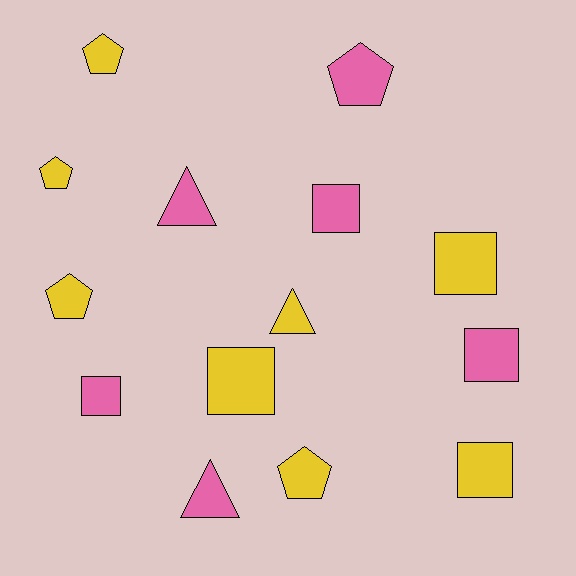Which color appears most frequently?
Yellow, with 8 objects.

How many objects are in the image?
There are 14 objects.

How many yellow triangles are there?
There is 1 yellow triangle.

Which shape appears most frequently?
Square, with 6 objects.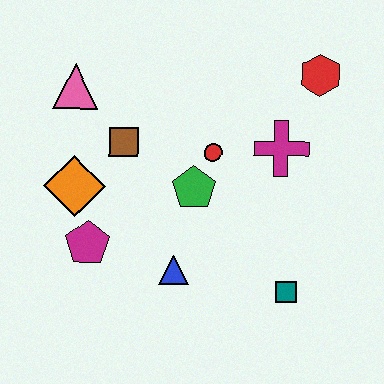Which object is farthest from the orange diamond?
The red hexagon is farthest from the orange diamond.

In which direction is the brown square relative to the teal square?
The brown square is to the left of the teal square.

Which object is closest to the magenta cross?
The red circle is closest to the magenta cross.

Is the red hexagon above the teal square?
Yes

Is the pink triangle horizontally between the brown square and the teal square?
No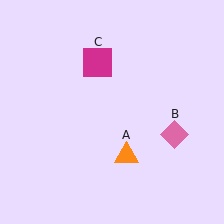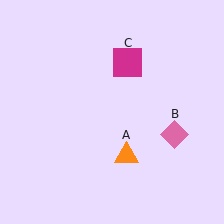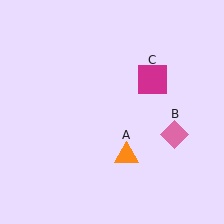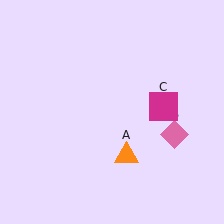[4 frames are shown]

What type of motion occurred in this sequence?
The magenta square (object C) rotated clockwise around the center of the scene.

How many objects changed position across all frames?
1 object changed position: magenta square (object C).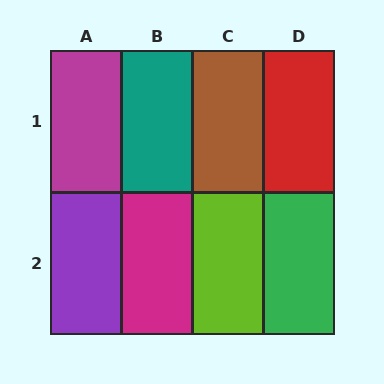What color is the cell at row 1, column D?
Red.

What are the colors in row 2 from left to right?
Purple, magenta, lime, green.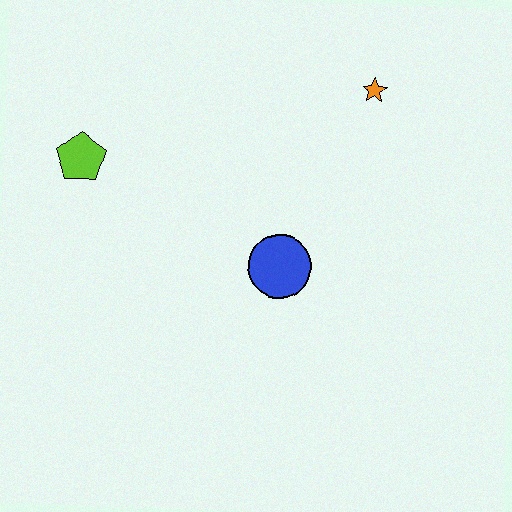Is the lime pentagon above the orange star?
No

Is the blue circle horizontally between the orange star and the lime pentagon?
Yes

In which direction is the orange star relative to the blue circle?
The orange star is above the blue circle.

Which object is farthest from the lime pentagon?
The orange star is farthest from the lime pentagon.